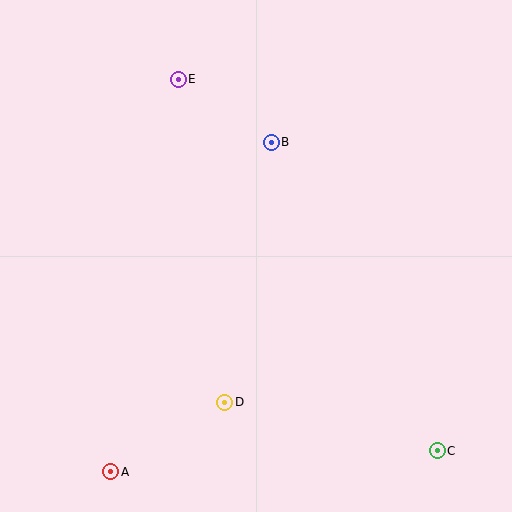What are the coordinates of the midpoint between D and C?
The midpoint between D and C is at (331, 426).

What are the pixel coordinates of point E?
Point E is at (178, 79).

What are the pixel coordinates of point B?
Point B is at (271, 142).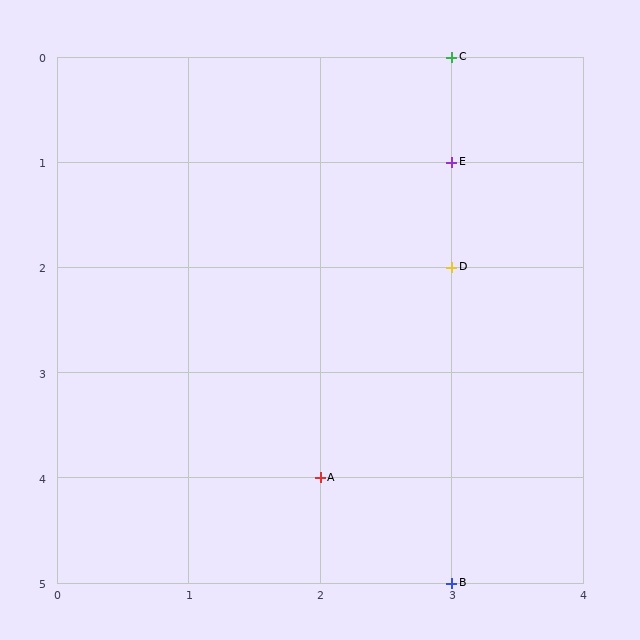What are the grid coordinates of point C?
Point C is at grid coordinates (3, 0).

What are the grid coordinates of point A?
Point A is at grid coordinates (2, 4).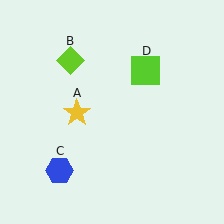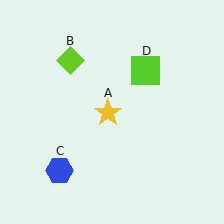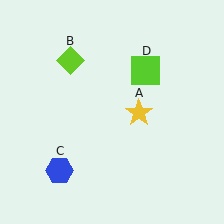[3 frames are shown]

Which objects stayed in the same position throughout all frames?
Lime diamond (object B) and blue hexagon (object C) and lime square (object D) remained stationary.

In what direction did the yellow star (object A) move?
The yellow star (object A) moved right.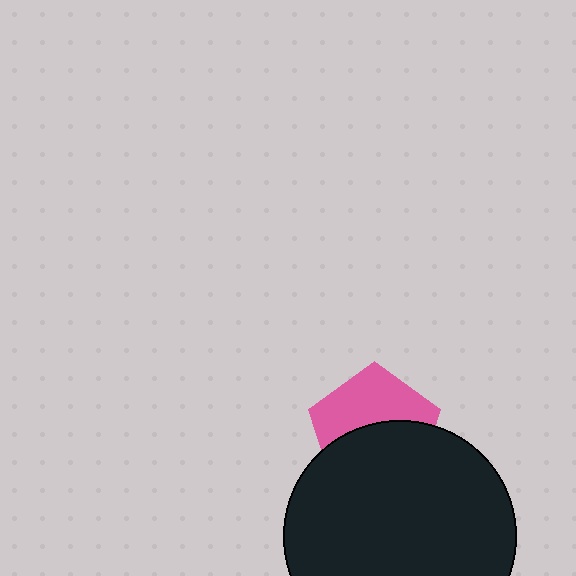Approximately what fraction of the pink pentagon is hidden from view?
Roughly 52% of the pink pentagon is hidden behind the black circle.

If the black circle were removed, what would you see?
You would see the complete pink pentagon.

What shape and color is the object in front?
The object in front is a black circle.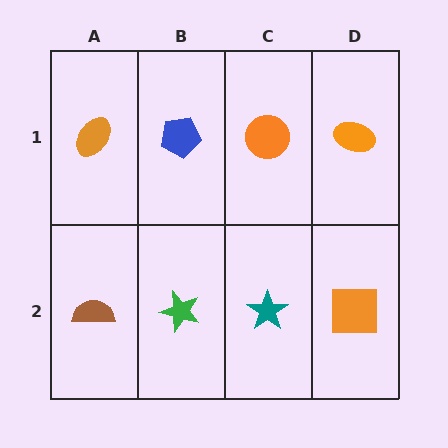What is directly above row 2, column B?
A blue pentagon.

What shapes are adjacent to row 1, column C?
A teal star (row 2, column C), a blue pentagon (row 1, column B), an orange ellipse (row 1, column D).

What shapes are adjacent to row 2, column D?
An orange ellipse (row 1, column D), a teal star (row 2, column C).